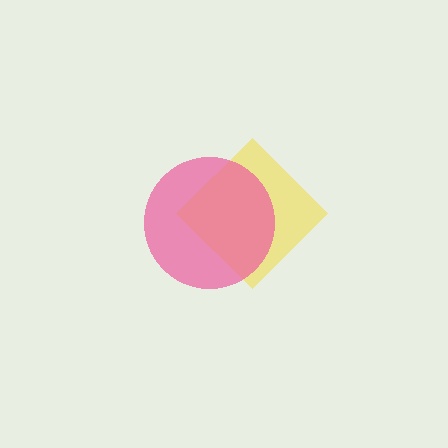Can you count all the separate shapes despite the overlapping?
Yes, there are 2 separate shapes.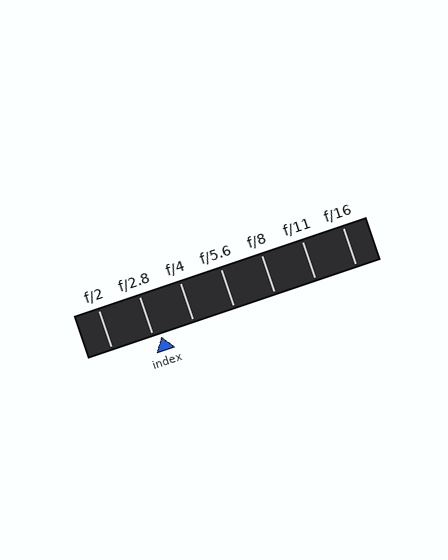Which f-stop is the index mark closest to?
The index mark is closest to f/2.8.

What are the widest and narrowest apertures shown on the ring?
The widest aperture shown is f/2 and the narrowest is f/16.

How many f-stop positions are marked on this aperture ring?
There are 7 f-stop positions marked.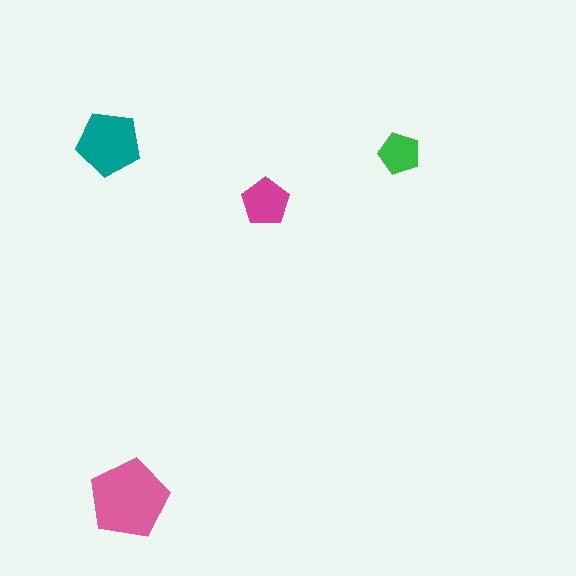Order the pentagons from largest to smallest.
the pink one, the teal one, the magenta one, the green one.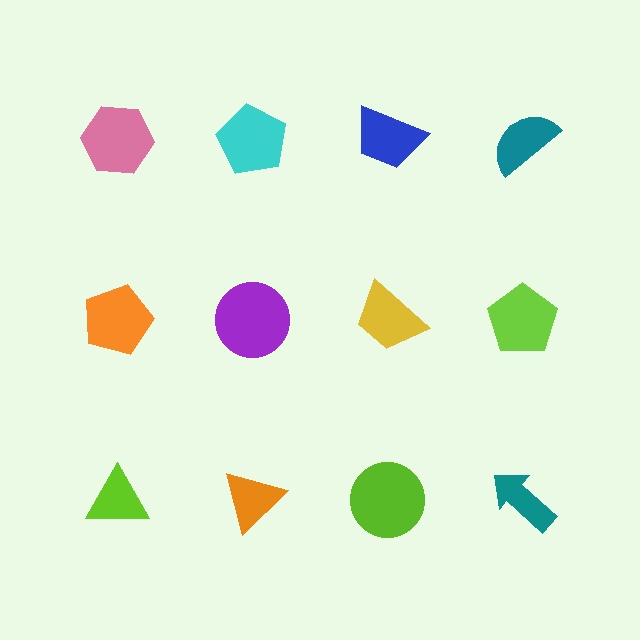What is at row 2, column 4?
A lime pentagon.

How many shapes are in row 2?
4 shapes.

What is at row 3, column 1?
A lime triangle.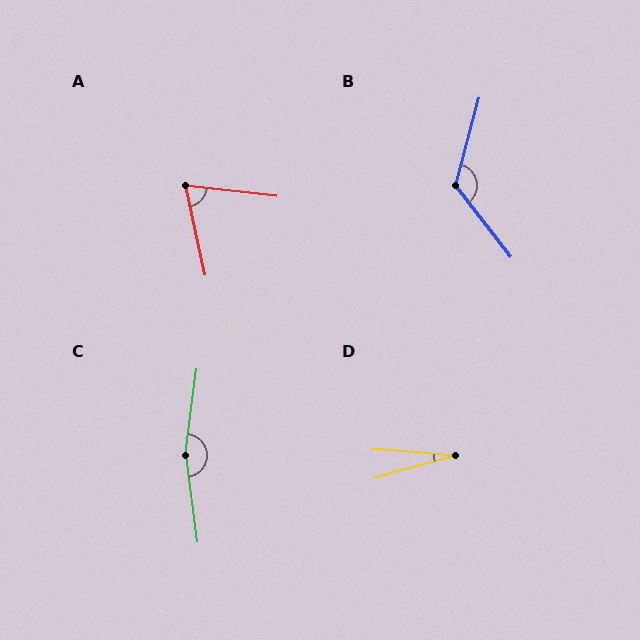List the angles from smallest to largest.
D (21°), A (71°), B (127°), C (165°).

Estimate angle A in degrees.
Approximately 71 degrees.